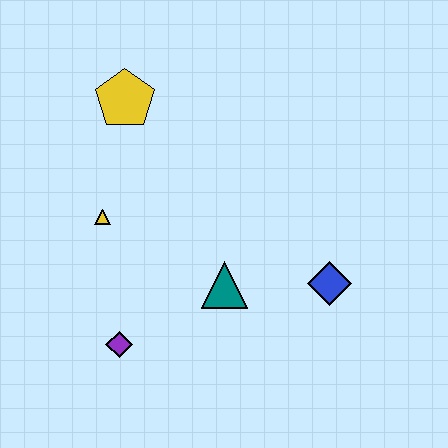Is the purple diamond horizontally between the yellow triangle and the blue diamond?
Yes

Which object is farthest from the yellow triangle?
The blue diamond is farthest from the yellow triangle.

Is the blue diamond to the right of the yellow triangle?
Yes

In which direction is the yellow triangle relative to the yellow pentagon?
The yellow triangle is below the yellow pentagon.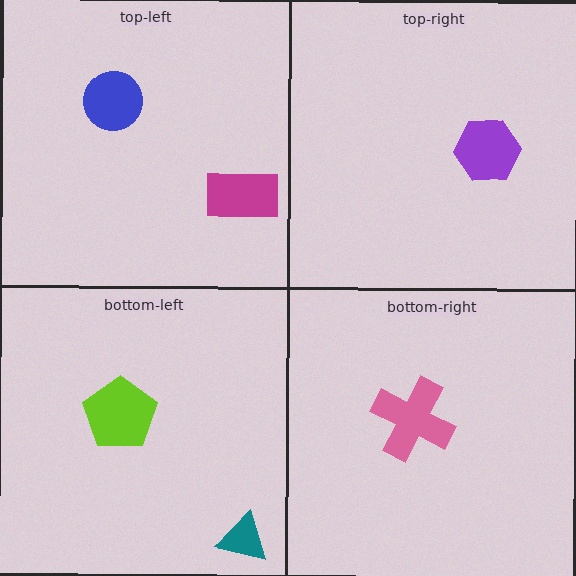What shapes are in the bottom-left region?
The teal triangle, the lime pentagon.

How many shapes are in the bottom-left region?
2.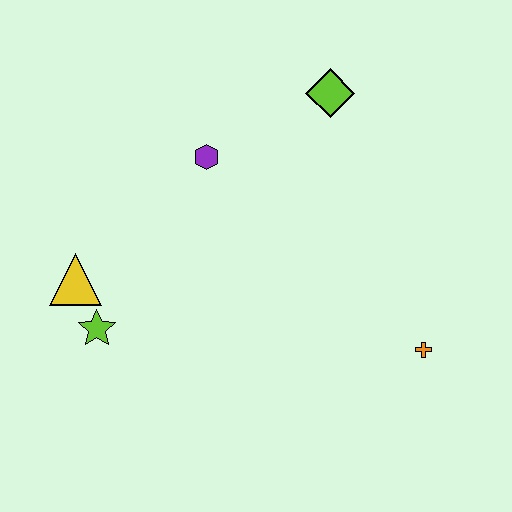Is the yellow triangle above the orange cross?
Yes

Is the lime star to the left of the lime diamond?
Yes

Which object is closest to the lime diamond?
The purple hexagon is closest to the lime diamond.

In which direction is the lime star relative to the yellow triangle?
The lime star is below the yellow triangle.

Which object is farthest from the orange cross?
The yellow triangle is farthest from the orange cross.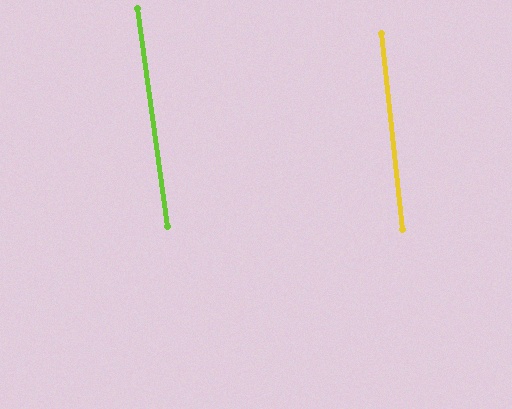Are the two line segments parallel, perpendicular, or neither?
Parallel — their directions differ by only 1.8°.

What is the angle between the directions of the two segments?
Approximately 2 degrees.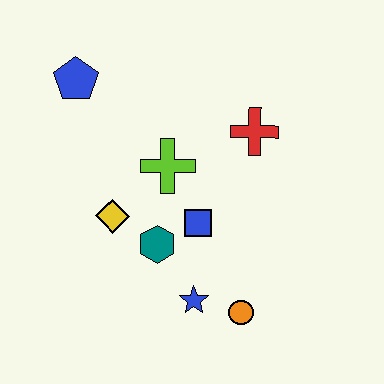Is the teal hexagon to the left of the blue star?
Yes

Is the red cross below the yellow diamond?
No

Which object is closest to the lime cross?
The blue square is closest to the lime cross.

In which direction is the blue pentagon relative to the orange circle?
The blue pentagon is above the orange circle.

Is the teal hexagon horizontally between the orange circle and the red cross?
No